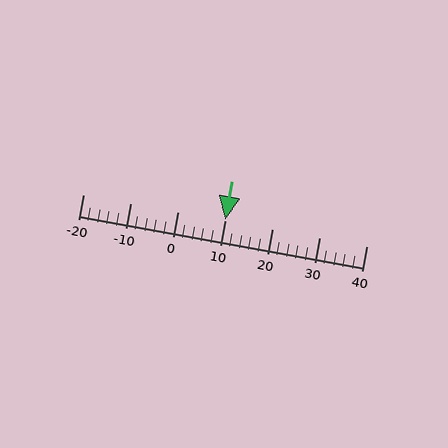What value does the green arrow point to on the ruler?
The green arrow points to approximately 10.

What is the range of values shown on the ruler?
The ruler shows values from -20 to 40.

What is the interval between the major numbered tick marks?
The major tick marks are spaced 10 units apart.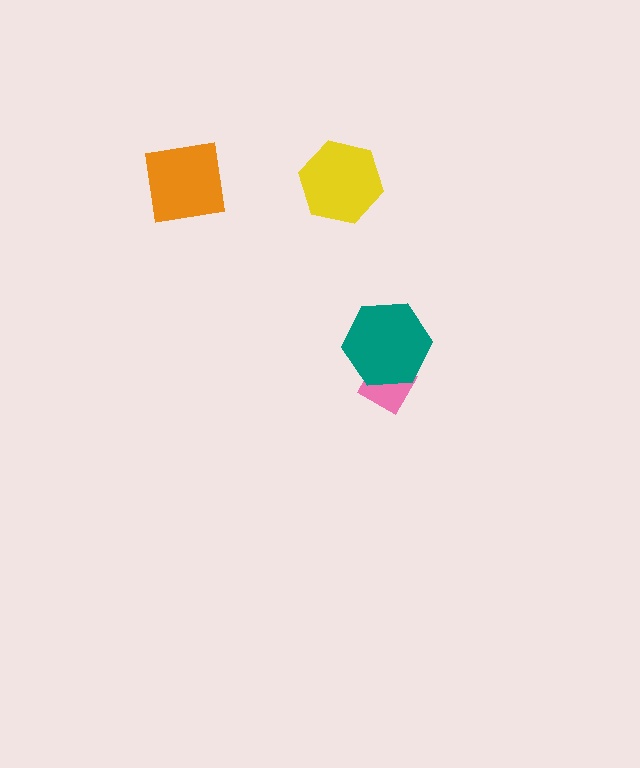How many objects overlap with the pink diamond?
1 object overlaps with the pink diamond.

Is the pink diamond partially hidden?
Yes, it is partially covered by another shape.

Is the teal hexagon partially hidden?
No, no other shape covers it.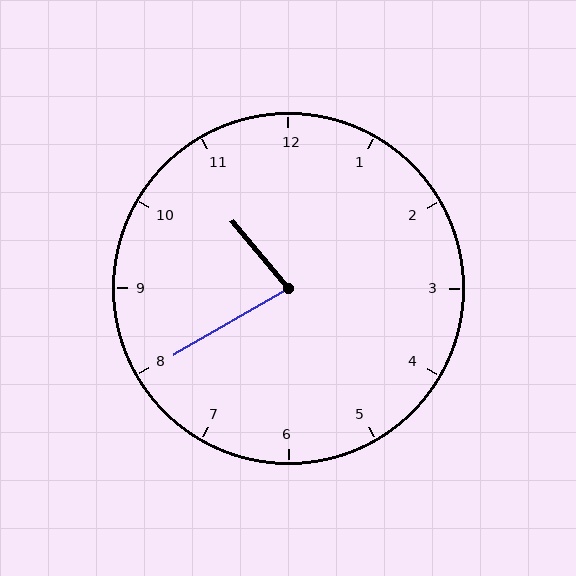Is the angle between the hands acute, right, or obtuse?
It is acute.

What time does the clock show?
10:40.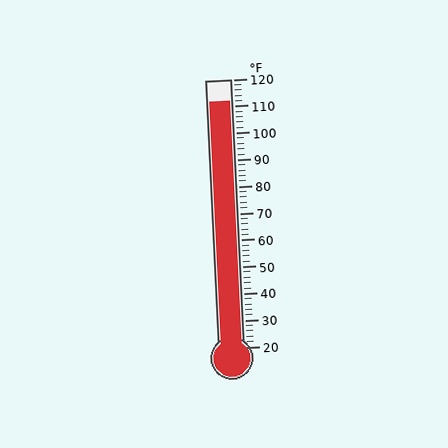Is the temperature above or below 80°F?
The temperature is above 80°F.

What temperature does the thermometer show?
The thermometer shows approximately 112°F.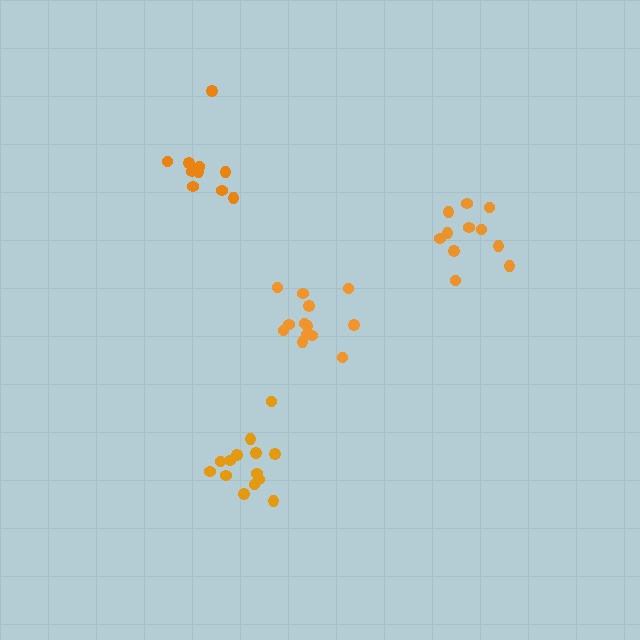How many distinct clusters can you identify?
There are 4 distinct clusters.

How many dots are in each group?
Group 1: 10 dots, Group 2: 13 dots, Group 3: 14 dots, Group 4: 11 dots (48 total).